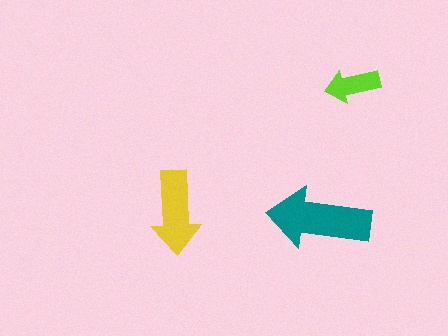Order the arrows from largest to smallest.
the teal one, the yellow one, the lime one.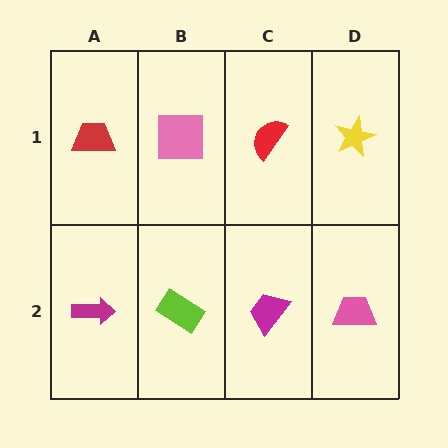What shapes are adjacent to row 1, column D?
A pink trapezoid (row 2, column D), a red semicircle (row 1, column C).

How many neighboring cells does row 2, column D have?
2.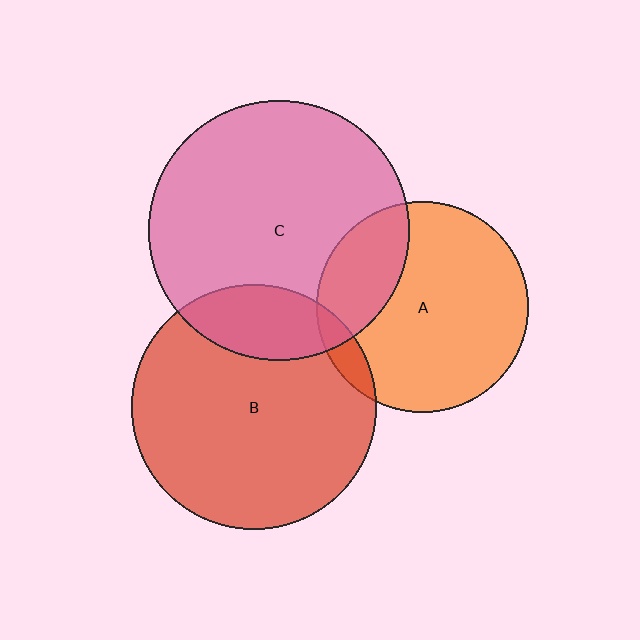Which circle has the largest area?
Circle C (pink).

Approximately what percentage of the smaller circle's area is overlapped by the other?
Approximately 5%.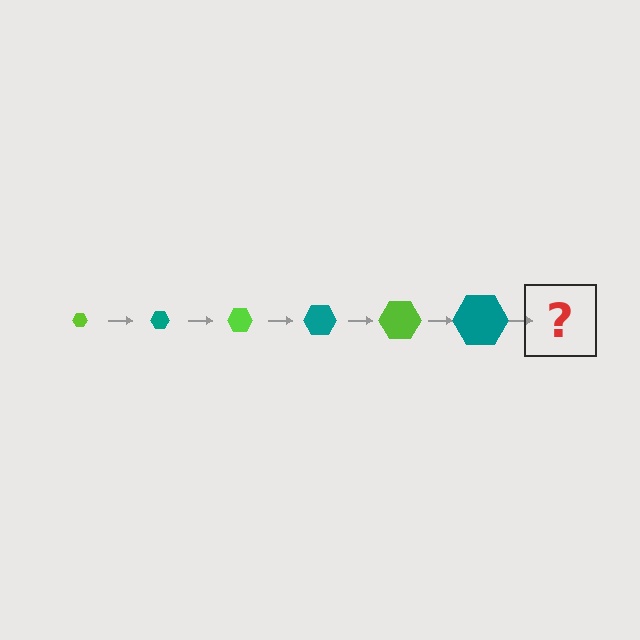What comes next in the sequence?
The next element should be a lime hexagon, larger than the previous one.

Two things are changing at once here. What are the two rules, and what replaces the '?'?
The two rules are that the hexagon grows larger each step and the color cycles through lime and teal. The '?' should be a lime hexagon, larger than the previous one.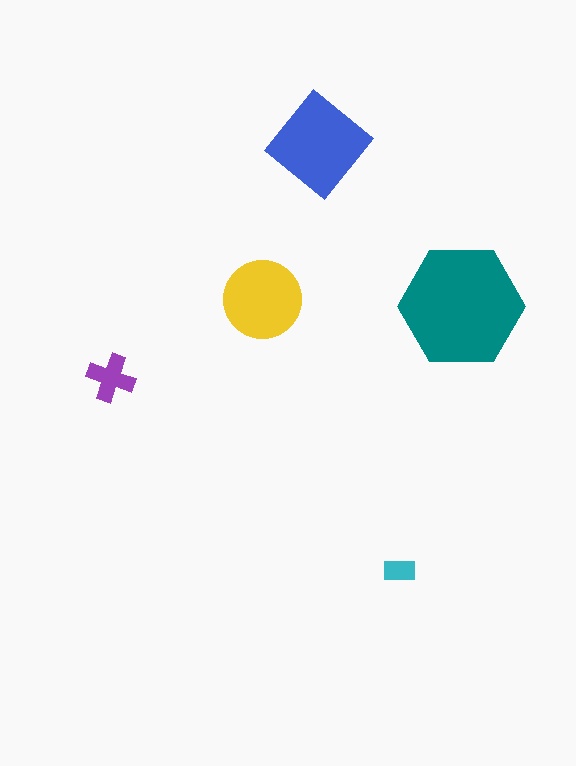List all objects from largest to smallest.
The teal hexagon, the blue diamond, the yellow circle, the purple cross, the cyan rectangle.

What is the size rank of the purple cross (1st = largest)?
4th.